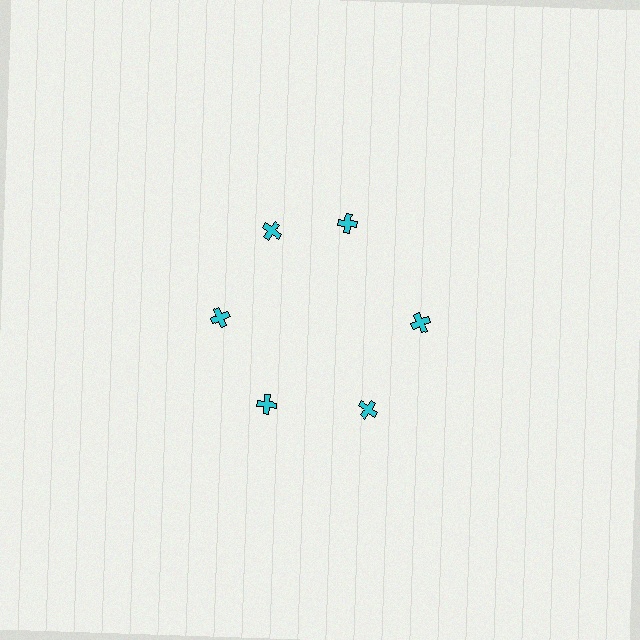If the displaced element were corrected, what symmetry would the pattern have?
It would have 6-fold rotational symmetry — the pattern would map onto itself every 60 degrees.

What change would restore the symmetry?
The symmetry would be restored by rotating it back into even spacing with its neighbors so that all 6 crosses sit at equal angles and equal distance from the center.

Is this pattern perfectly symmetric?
No. The 6 cyan crosses are arranged in a ring, but one element near the 1 o'clock position is rotated out of alignment along the ring, breaking the 6-fold rotational symmetry.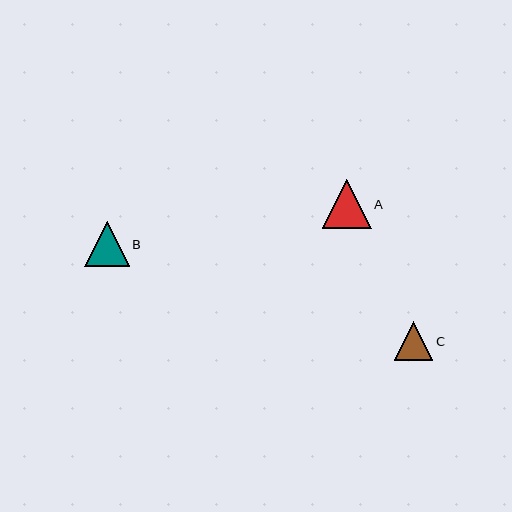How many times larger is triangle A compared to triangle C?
Triangle A is approximately 1.3 times the size of triangle C.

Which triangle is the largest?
Triangle A is the largest with a size of approximately 49 pixels.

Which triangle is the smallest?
Triangle C is the smallest with a size of approximately 39 pixels.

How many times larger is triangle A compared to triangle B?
Triangle A is approximately 1.1 times the size of triangle B.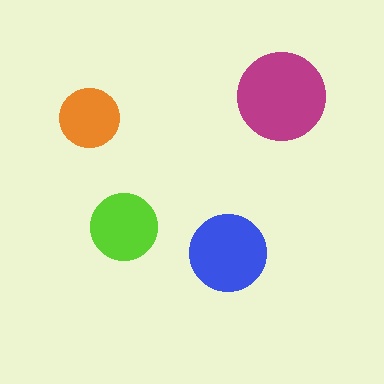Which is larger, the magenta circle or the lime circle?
The magenta one.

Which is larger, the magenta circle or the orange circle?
The magenta one.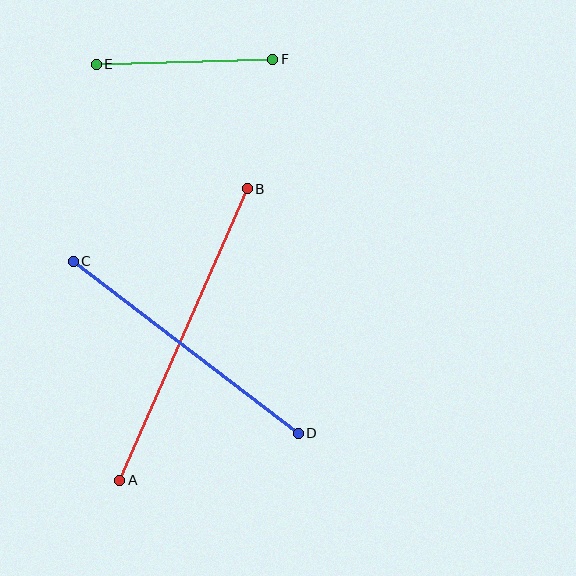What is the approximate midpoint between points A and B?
The midpoint is at approximately (184, 334) pixels.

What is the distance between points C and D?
The distance is approximately 283 pixels.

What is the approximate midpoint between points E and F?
The midpoint is at approximately (185, 62) pixels.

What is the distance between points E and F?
The distance is approximately 176 pixels.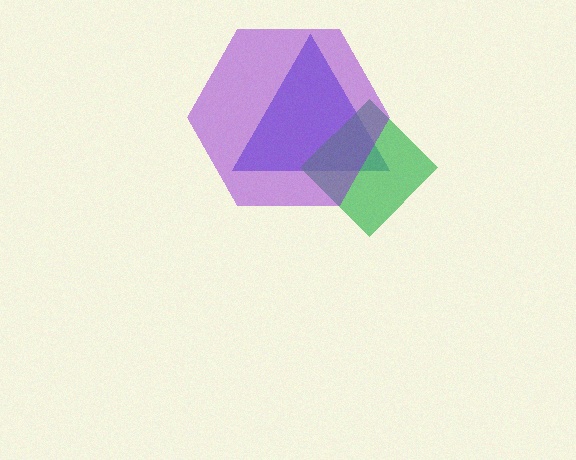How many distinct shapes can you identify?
There are 3 distinct shapes: a blue triangle, a green diamond, a purple hexagon.